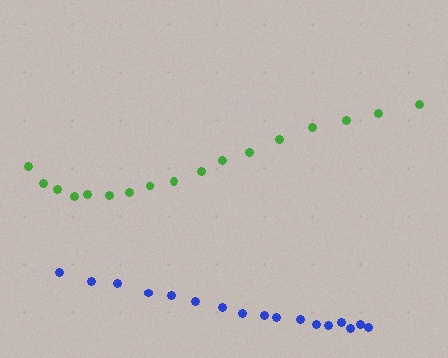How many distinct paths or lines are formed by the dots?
There are 2 distinct paths.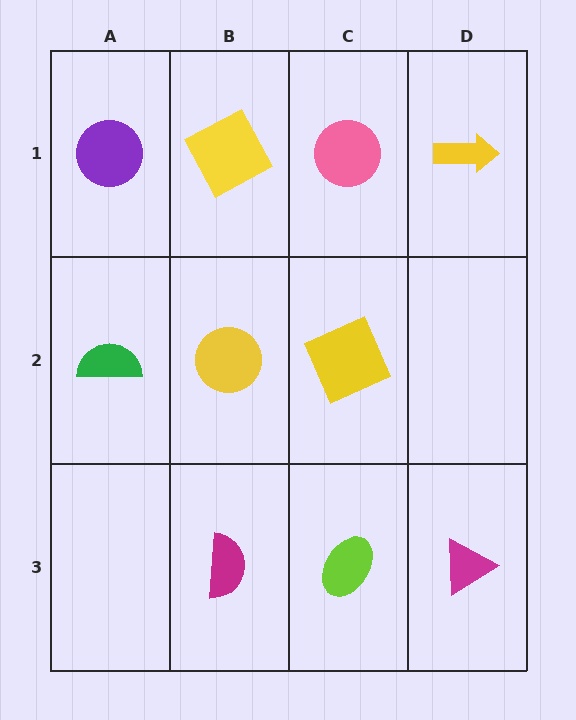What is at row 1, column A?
A purple circle.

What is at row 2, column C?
A yellow square.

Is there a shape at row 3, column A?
No, that cell is empty.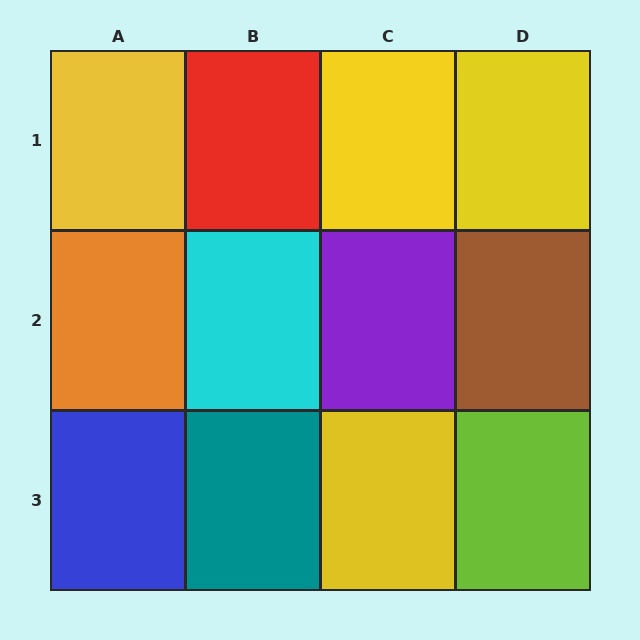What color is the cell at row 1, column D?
Yellow.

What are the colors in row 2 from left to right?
Orange, cyan, purple, brown.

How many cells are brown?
1 cell is brown.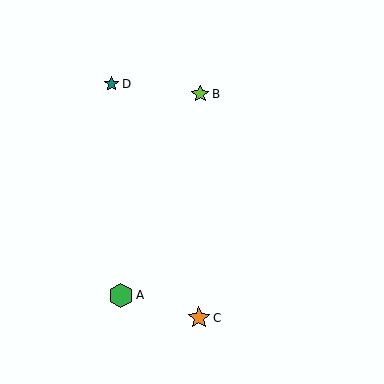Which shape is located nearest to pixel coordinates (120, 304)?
The green hexagon (labeled A) at (121, 295) is nearest to that location.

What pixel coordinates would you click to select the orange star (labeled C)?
Click at (199, 318) to select the orange star C.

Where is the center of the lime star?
The center of the lime star is at (200, 94).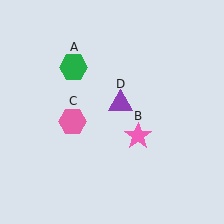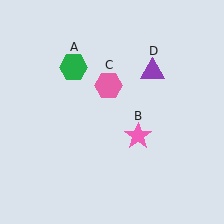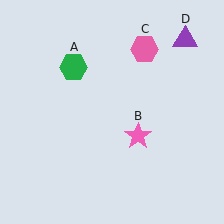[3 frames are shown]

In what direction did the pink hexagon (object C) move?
The pink hexagon (object C) moved up and to the right.